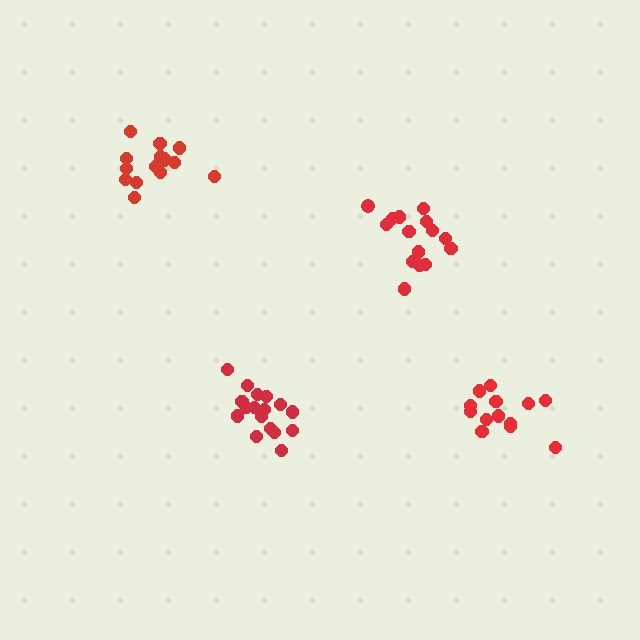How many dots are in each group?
Group 1: 15 dots, Group 2: 16 dots, Group 3: 17 dots, Group 4: 13 dots (61 total).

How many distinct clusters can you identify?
There are 4 distinct clusters.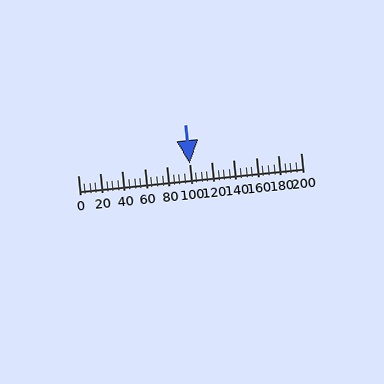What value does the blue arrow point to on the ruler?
The blue arrow points to approximately 100.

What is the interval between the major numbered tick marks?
The major tick marks are spaced 20 units apart.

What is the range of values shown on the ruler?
The ruler shows values from 0 to 200.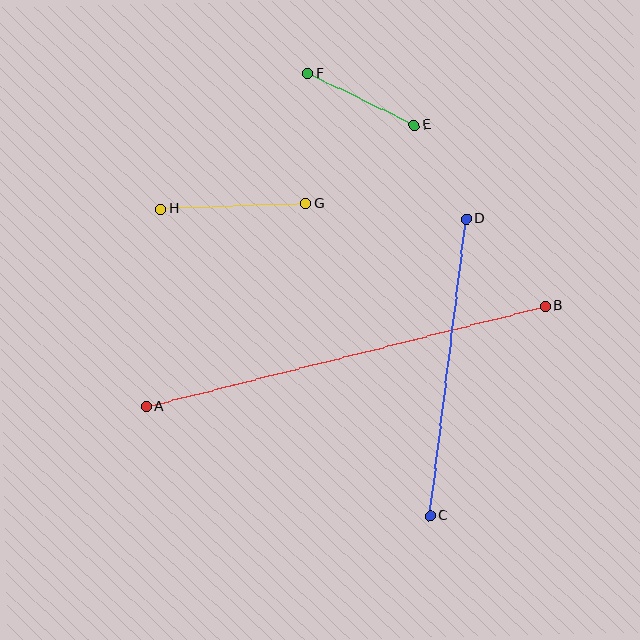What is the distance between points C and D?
The distance is approximately 299 pixels.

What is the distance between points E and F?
The distance is approximately 118 pixels.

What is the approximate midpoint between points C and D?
The midpoint is at approximately (448, 367) pixels.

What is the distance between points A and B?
The distance is approximately 411 pixels.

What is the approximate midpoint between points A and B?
The midpoint is at approximately (346, 356) pixels.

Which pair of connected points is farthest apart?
Points A and B are farthest apart.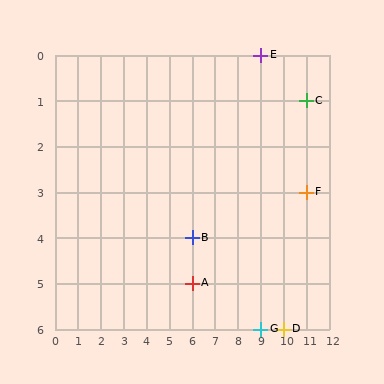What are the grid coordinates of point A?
Point A is at grid coordinates (6, 5).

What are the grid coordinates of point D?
Point D is at grid coordinates (10, 6).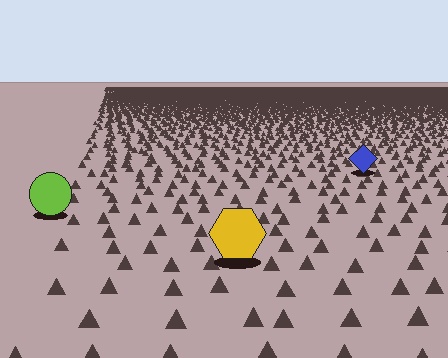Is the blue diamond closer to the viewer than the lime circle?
No. The lime circle is closer — you can tell from the texture gradient: the ground texture is coarser near it.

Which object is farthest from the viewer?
The blue diamond is farthest from the viewer. It appears smaller and the ground texture around it is denser.